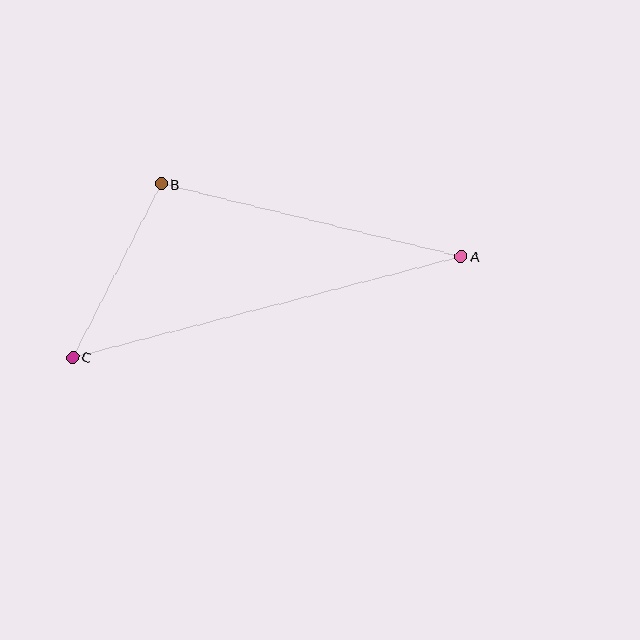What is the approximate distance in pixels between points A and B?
The distance between A and B is approximately 308 pixels.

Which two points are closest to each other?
Points B and C are closest to each other.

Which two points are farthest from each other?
Points A and C are farthest from each other.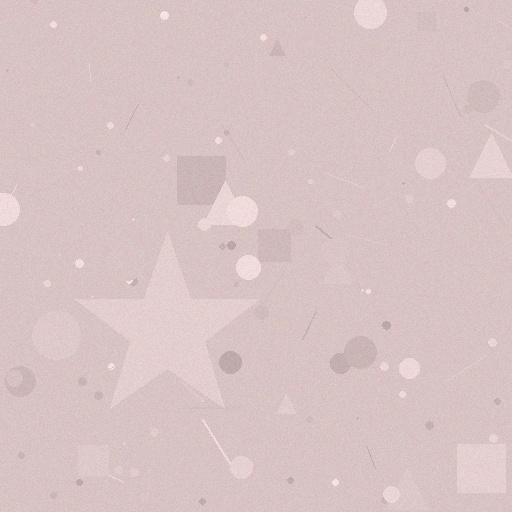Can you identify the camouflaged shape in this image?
The camouflaged shape is a star.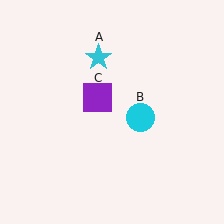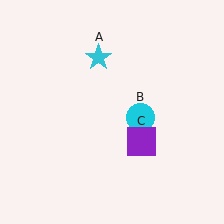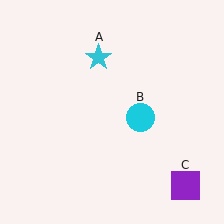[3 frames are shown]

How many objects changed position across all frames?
1 object changed position: purple square (object C).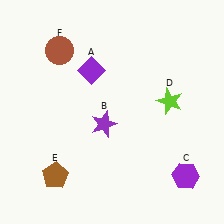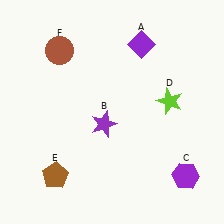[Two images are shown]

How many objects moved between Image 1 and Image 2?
1 object moved between the two images.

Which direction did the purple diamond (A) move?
The purple diamond (A) moved right.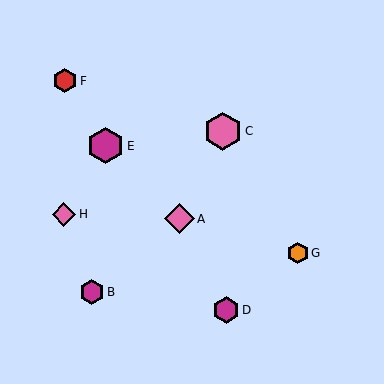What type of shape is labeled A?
Shape A is a pink diamond.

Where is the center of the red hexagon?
The center of the red hexagon is at (65, 81).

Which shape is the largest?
The pink hexagon (labeled C) is the largest.